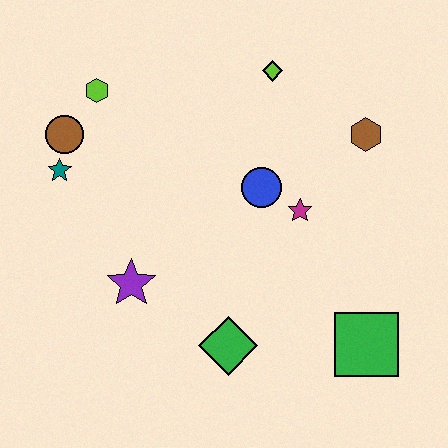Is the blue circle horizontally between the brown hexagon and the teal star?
Yes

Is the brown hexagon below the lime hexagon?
Yes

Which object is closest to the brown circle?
The teal star is closest to the brown circle.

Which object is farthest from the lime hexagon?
The green square is farthest from the lime hexagon.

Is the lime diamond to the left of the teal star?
No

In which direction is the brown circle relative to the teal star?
The brown circle is above the teal star.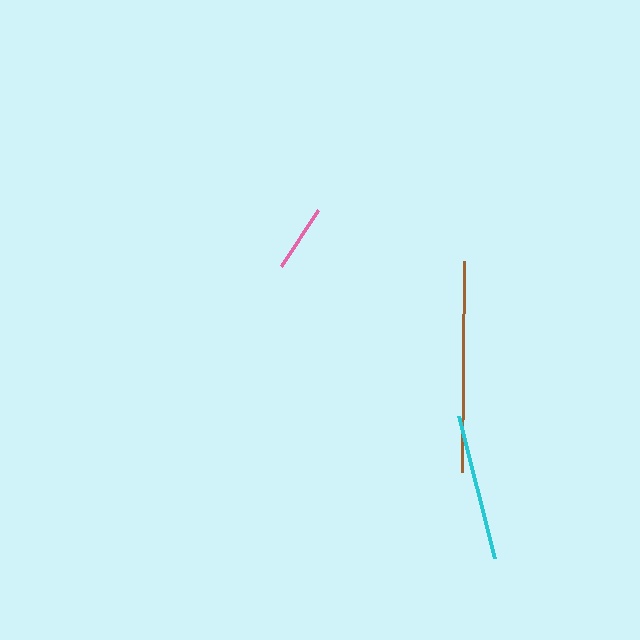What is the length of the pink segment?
The pink segment is approximately 67 pixels long.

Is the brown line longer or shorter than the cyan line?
The brown line is longer than the cyan line.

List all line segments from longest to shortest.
From longest to shortest: brown, cyan, pink.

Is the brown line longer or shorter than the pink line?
The brown line is longer than the pink line.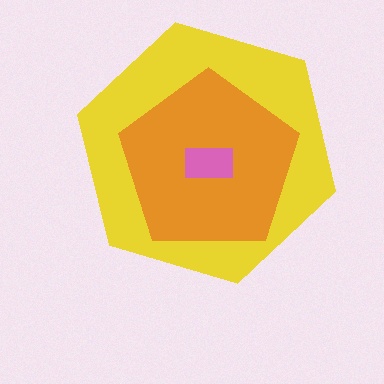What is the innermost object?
The pink rectangle.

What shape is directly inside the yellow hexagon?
The orange pentagon.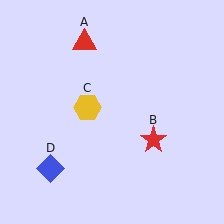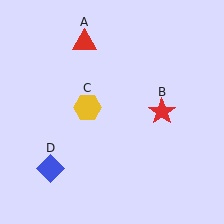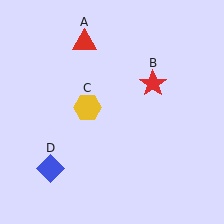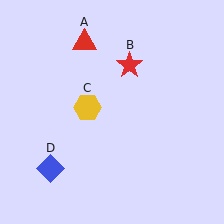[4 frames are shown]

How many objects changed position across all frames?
1 object changed position: red star (object B).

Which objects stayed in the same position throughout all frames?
Red triangle (object A) and yellow hexagon (object C) and blue diamond (object D) remained stationary.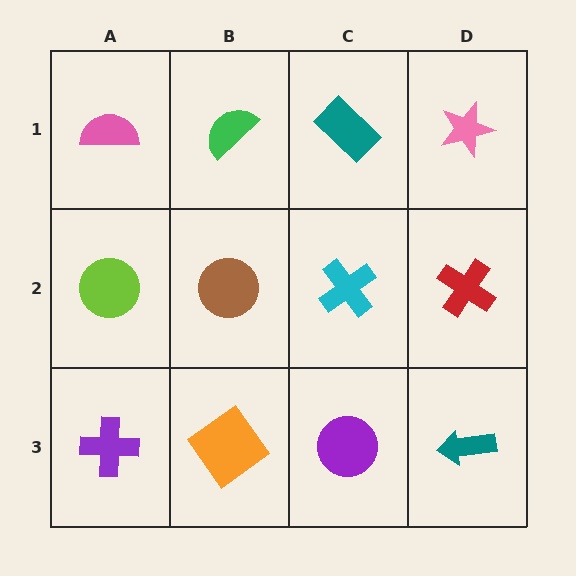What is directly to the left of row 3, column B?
A purple cross.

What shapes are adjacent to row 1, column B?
A brown circle (row 2, column B), a pink semicircle (row 1, column A), a teal rectangle (row 1, column C).